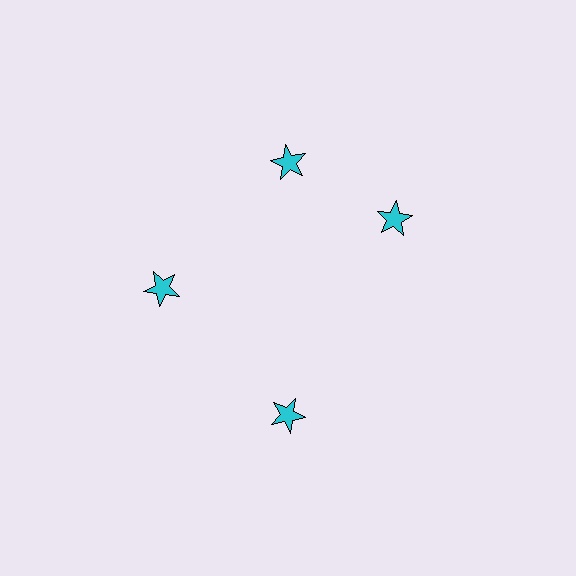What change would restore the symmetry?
The symmetry would be restored by rotating it back into even spacing with its neighbors so that all 4 stars sit at equal angles and equal distance from the center.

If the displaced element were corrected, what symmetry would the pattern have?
It would have 4-fold rotational symmetry — the pattern would map onto itself every 90 degrees.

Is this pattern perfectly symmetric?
No. The 4 cyan stars are arranged in a ring, but one element near the 3 o'clock position is rotated out of alignment along the ring, breaking the 4-fold rotational symmetry.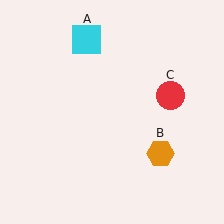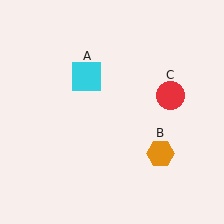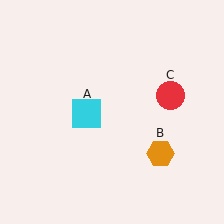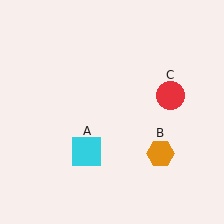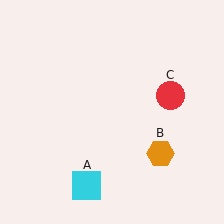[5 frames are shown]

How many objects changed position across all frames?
1 object changed position: cyan square (object A).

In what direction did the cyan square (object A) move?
The cyan square (object A) moved down.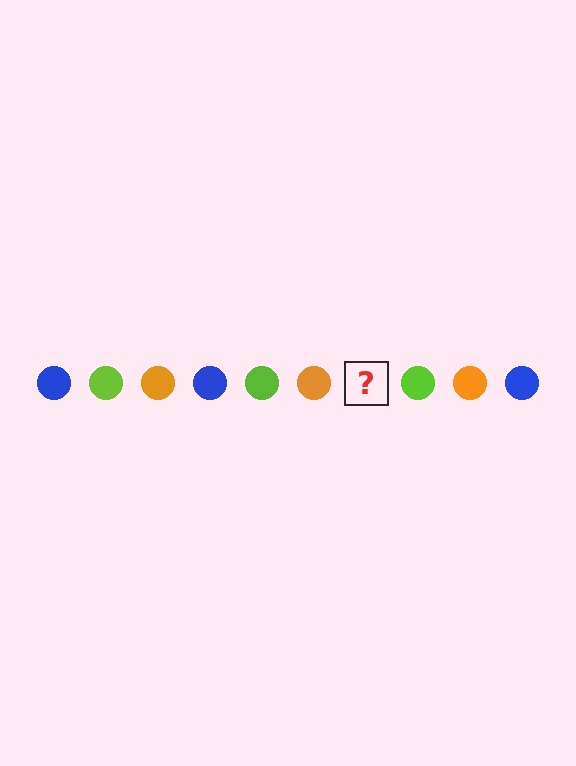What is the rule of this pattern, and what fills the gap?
The rule is that the pattern cycles through blue, lime, orange circles. The gap should be filled with a blue circle.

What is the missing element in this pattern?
The missing element is a blue circle.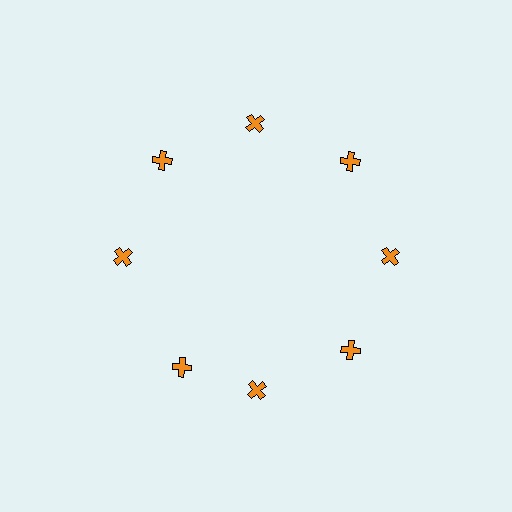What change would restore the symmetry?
The symmetry would be restored by rotating it back into even spacing with its neighbors so that all 8 crosses sit at equal angles and equal distance from the center.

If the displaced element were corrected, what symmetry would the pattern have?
It would have 8-fold rotational symmetry — the pattern would map onto itself every 45 degrees.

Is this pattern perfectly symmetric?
No. The 8 orange crosses are arranged in a ring, but one element near the 8 o'clock position is rotated out of alignment along the ring, breaking the 8-fold rotational symmetry.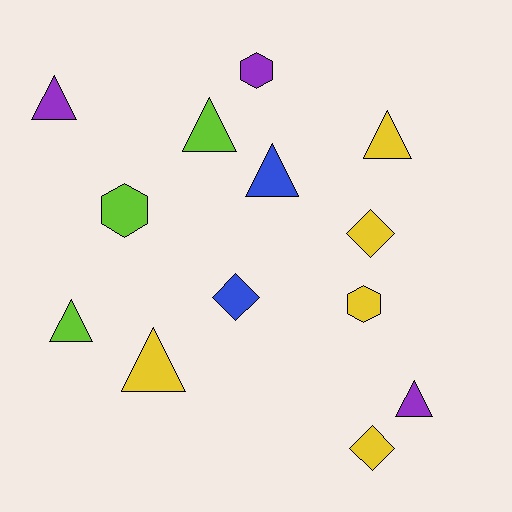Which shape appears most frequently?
Triangle, with 7 objects.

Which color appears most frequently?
Yellow, with 5 objects.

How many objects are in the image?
There are 13 objects.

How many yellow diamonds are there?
There are 2 yellow diamonds.